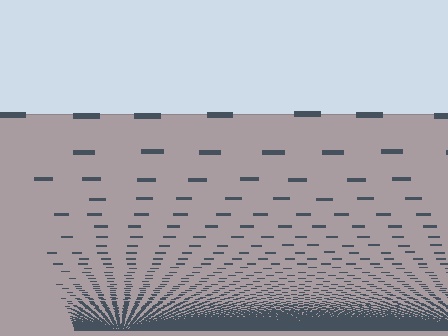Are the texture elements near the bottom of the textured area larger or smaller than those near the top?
Smaller. The gradient is inverted — elements near the bottom are smaller and denser.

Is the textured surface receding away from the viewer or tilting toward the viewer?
The surface appears to tilt toward the viewer. Texture elements get larger and sparser toward the top.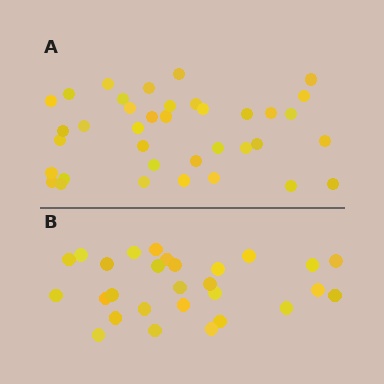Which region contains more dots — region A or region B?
Region A (the top region) has more dots.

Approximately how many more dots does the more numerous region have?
Region A has roughly 8 or so more dots than region B.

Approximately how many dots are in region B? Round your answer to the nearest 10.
About 30 dots. (The exact count is 28, which rounds to 30.)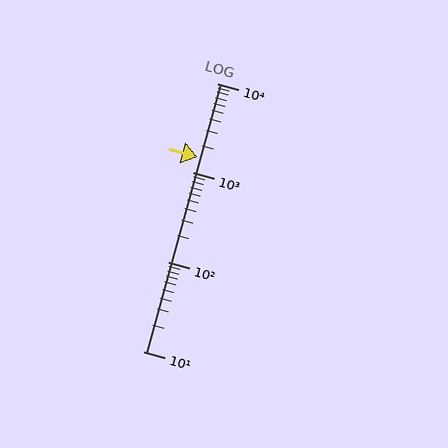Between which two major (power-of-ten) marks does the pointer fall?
The pointer is between 1000 and 10000.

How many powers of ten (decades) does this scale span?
The scale spans 3 decades, from 10 to 10000.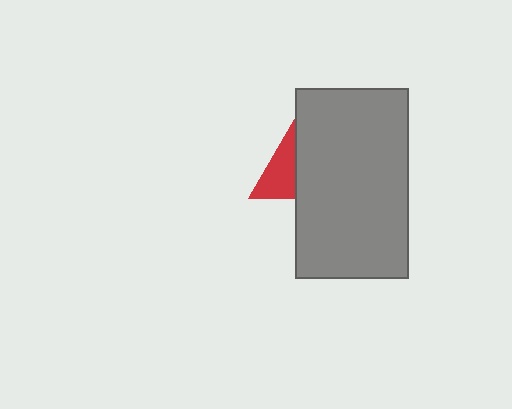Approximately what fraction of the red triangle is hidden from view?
Roughly 55% of the red triangle is hidden behind the gray rectangle.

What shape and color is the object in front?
The object in front is a gray rectangle.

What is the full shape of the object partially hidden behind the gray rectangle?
The partially hidden object is a red triangle.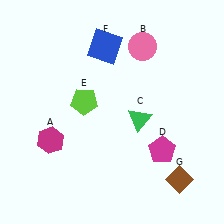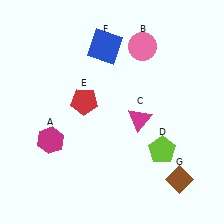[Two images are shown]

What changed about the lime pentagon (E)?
In Image 1, E is lime. In Image 2, it changed to red.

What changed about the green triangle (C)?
In Image 1, C is green. In Image 2, it changed to magenta.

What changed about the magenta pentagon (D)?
In Image 1, D is magenta. In Image 2, it changed to lime.